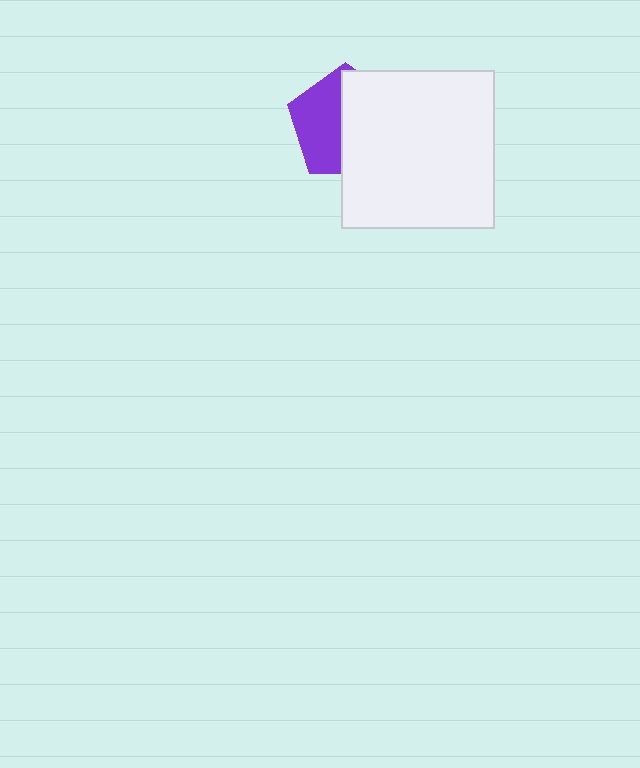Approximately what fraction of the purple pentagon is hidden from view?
Roughly 55% of the purple pentagon is hidden behind the white rectangle.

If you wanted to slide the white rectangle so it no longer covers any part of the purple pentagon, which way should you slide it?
Slide it right — that is the most direct way to separate the two shapes.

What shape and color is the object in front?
The object in front is a white rectangle.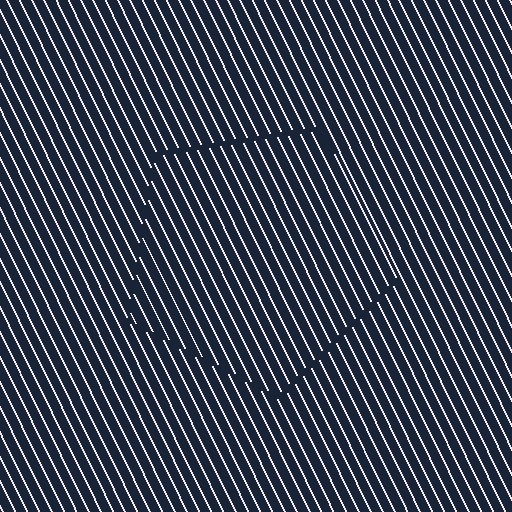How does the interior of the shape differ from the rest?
The interior of the shape contains the same grating, shifted by half a period — the contour is defined by the phase discontinuity where line-ends from the inner and outer gratings abut.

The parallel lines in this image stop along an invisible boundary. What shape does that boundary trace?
An illusory pentagon. The interior of the shape contains the same grating, shifted by half a period — the contour is defined by the phase discontinuity where line-ends from the inner and outer gratings abut.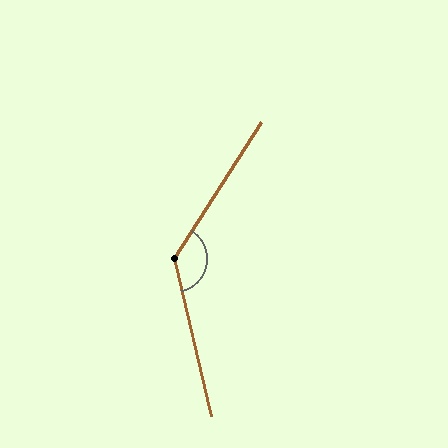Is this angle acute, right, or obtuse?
It is obtuse.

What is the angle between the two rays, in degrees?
Approximately 134 degrees.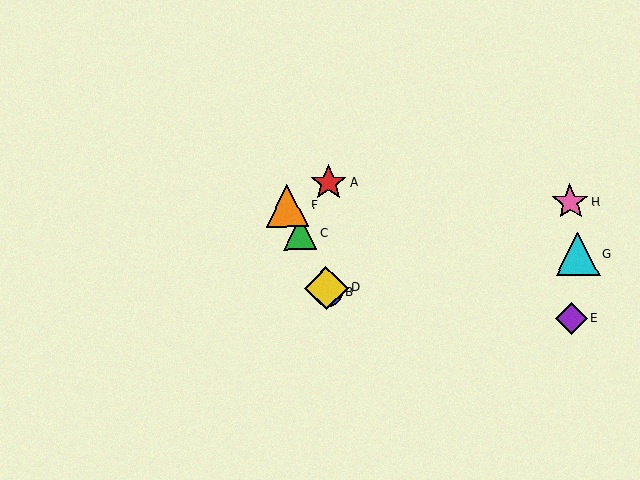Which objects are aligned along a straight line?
Objects B, C, D, F are aligned along a straight line.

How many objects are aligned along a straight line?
4 objects (B, C, D, F) are aligned along a straight line.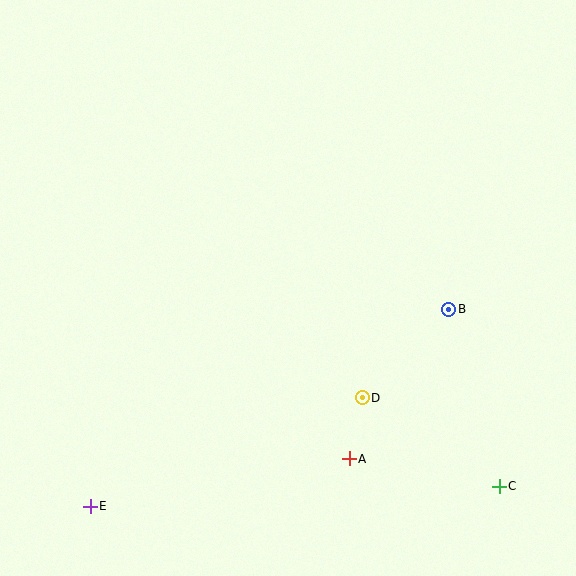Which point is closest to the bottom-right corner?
Point C is closest to the bottom-right corner.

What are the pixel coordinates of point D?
Point D is at (362, 398).